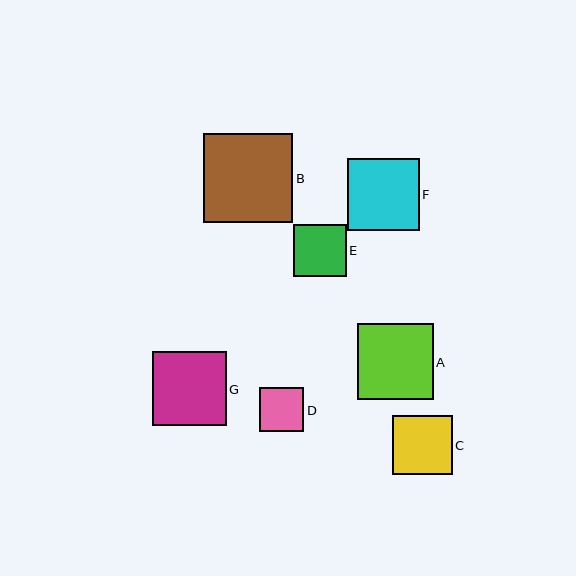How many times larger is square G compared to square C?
Square G is approximately 1.2 times the size of square C.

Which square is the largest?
Square B is the largest with a size of approximately 89 pixels.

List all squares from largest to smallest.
From largest to smallest: B, A, G, F, C, E, D.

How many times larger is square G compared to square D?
Square G is approximately 1.7 times the size of square D.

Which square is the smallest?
Square D is the smallest with a size of approximately 44 pixels.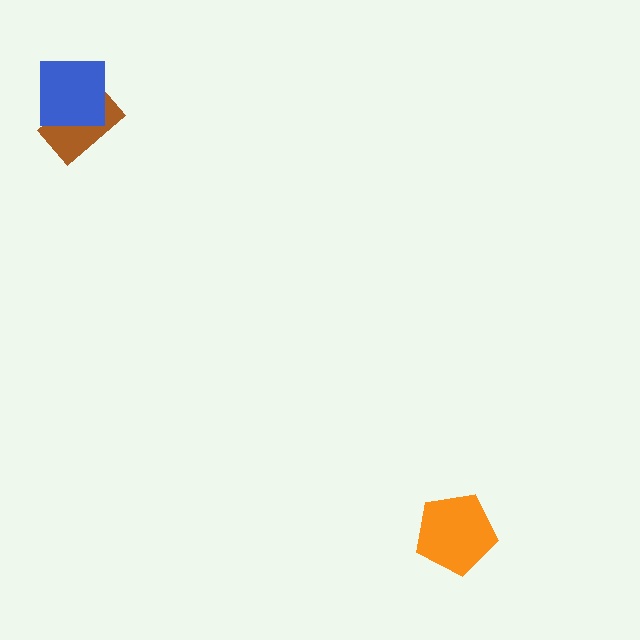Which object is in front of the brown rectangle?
The blue square is in front of the brown rectangle.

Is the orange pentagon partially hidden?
No, no other shape covers it.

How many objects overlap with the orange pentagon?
0 objects overlap with the orange pentagon.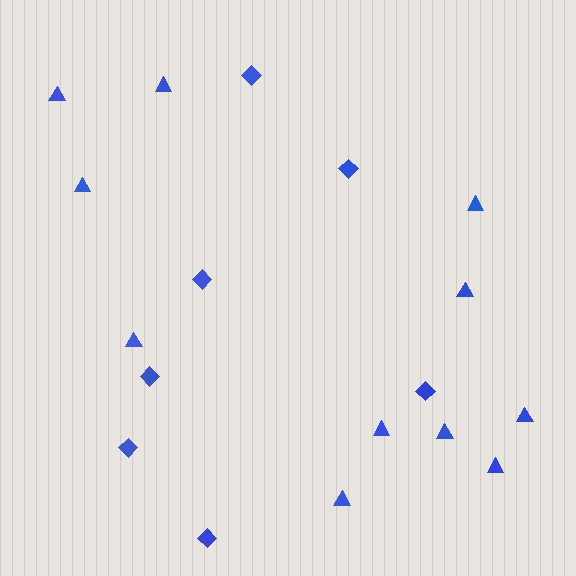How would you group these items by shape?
There are 2 groups: one group of triangles (11) and one group of diamonds (7).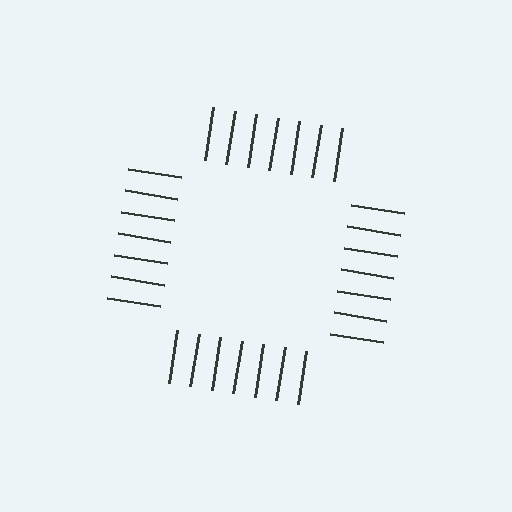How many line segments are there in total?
28 — 7 along each of the 4 edges.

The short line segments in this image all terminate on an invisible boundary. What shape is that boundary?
An illusory square — the line segments terminate on its edges but no continuous stroke is drawn.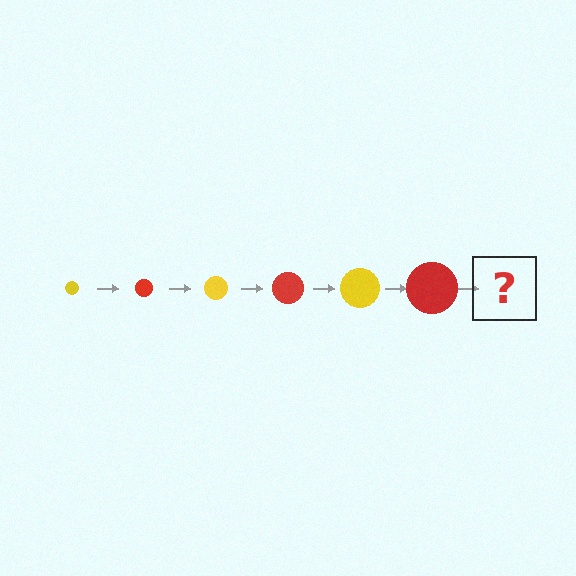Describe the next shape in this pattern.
It should be a yellow circle, larger than the previous one.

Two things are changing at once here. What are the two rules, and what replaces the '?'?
The two rules are that the circle grows larger each step and the color cycles through yellow and red. The '?' should be a yellow circle, larger than the previous one.